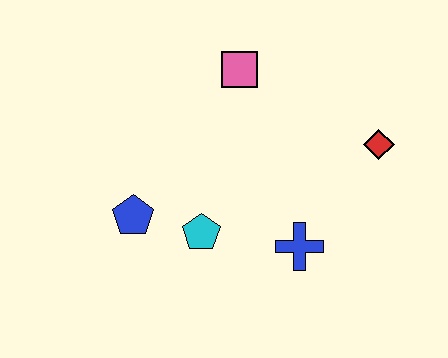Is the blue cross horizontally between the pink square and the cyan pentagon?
No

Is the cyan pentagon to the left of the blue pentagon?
No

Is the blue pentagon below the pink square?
Yes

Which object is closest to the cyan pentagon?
The blue pentagon is closest to the cyan pentagon.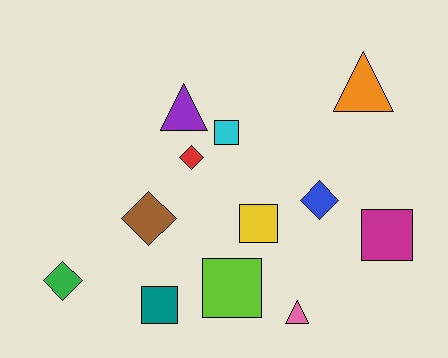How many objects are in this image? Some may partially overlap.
There are 12 objects.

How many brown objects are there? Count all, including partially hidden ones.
There is 1 brown object.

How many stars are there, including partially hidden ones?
There are no stars.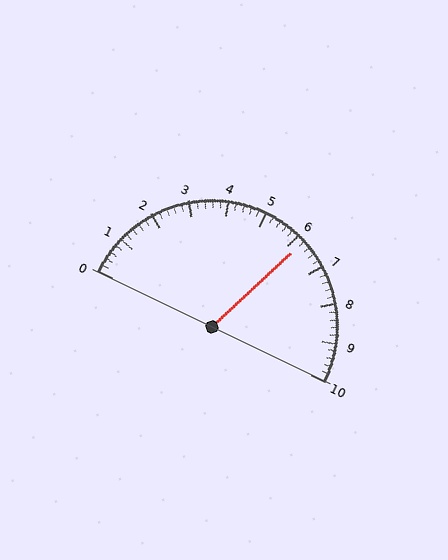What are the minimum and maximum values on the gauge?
The gauge ranges from 0 to 10.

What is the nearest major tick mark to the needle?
The nearest major tick mark is 6.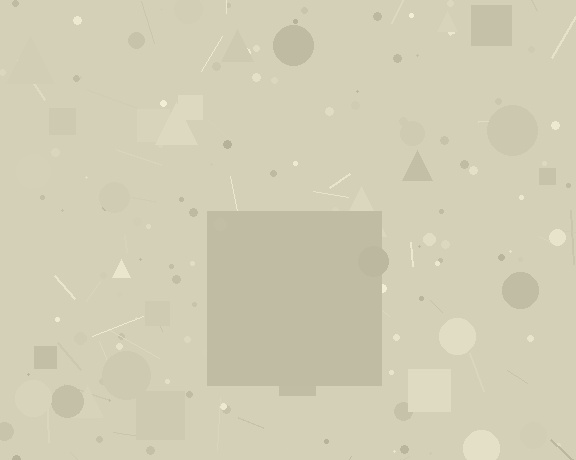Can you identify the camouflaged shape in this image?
The camouflaged shape is a square.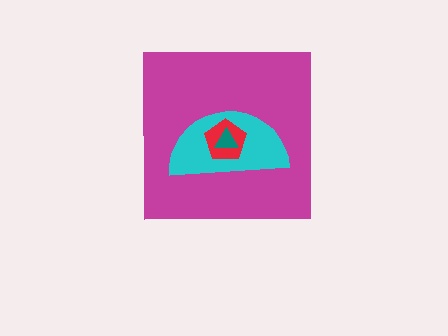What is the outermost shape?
The magenta square.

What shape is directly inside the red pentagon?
The teal triangle.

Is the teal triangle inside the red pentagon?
Yes.